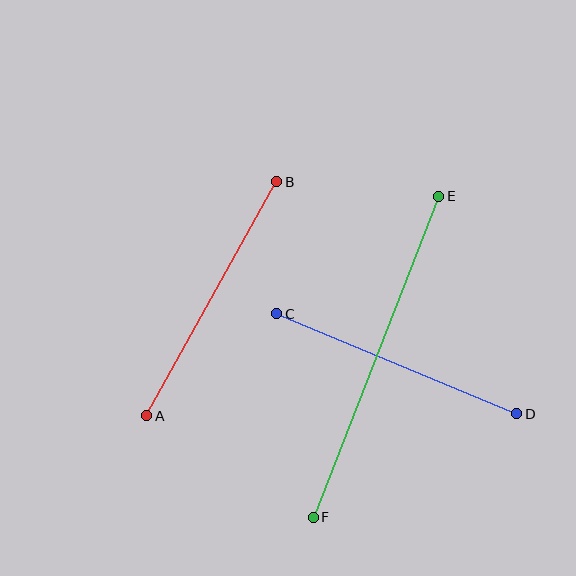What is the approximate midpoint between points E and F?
The midpoint is at approximately (376, 357) pixels.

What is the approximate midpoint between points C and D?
The midpoint is at approximately (397, 364) pixels.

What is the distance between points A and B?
The distance is approximately 268 pixels.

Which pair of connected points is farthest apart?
Points E and F are farthest apart.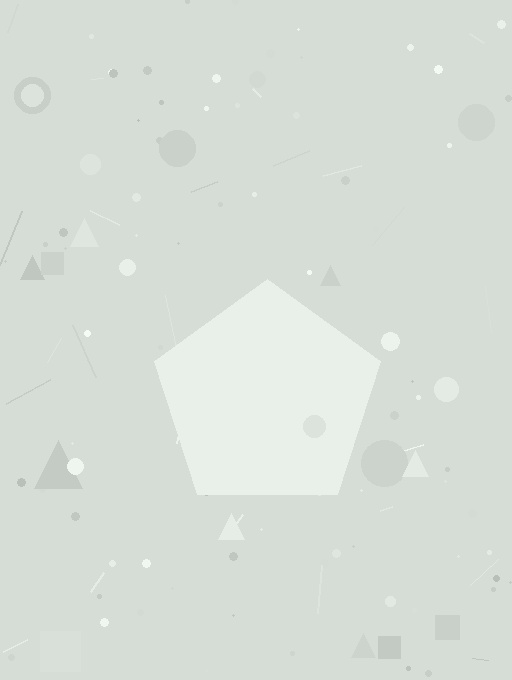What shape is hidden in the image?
A pentagon is hidden in the image.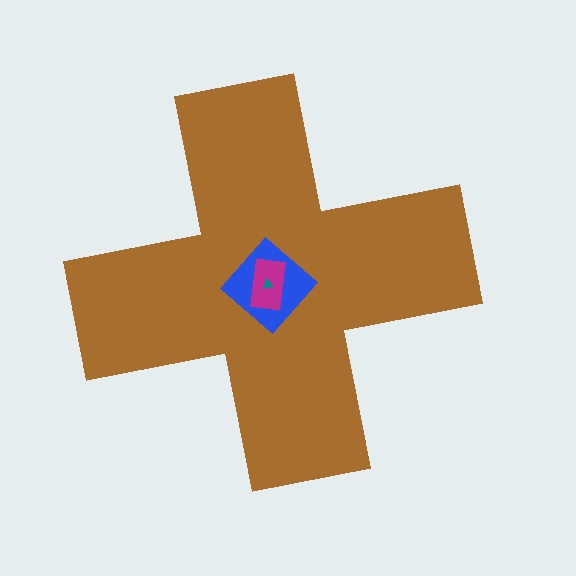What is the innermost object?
The teal triangle.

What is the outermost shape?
The brown cross.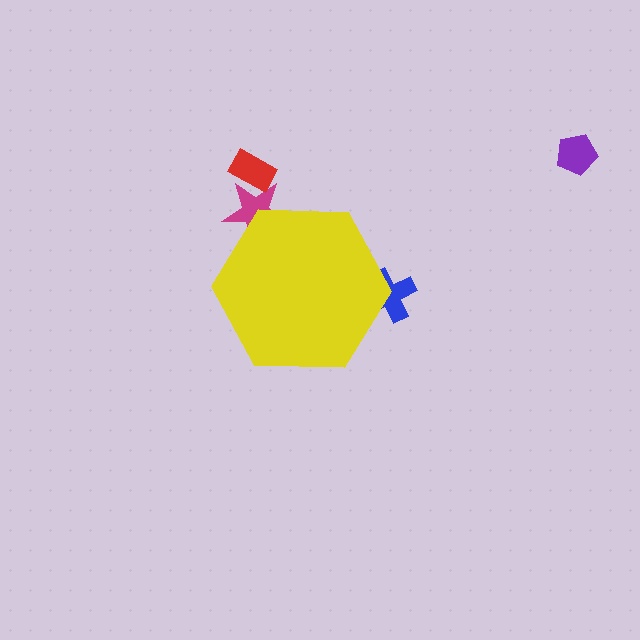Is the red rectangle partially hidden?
No, the red rectangle is fully visible.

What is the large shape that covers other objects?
A yellow hexagon.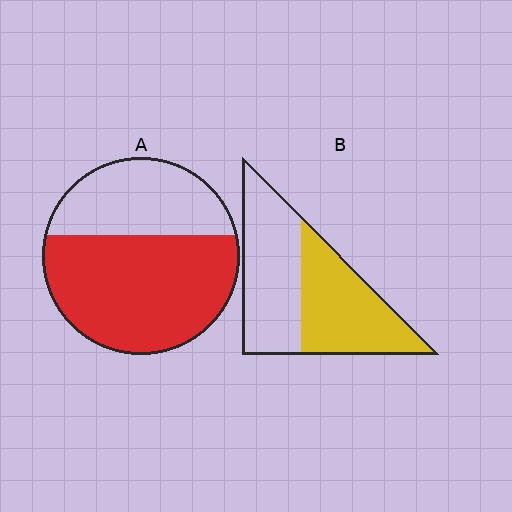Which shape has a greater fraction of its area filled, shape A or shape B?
Shape A.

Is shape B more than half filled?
Roughly half.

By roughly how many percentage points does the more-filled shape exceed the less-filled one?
By roughly 15 percentage points (A over B).